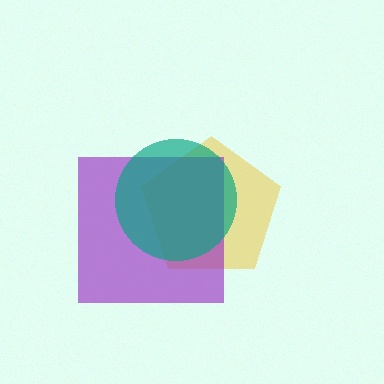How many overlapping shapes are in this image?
There are 3 overlapping shapes in the image.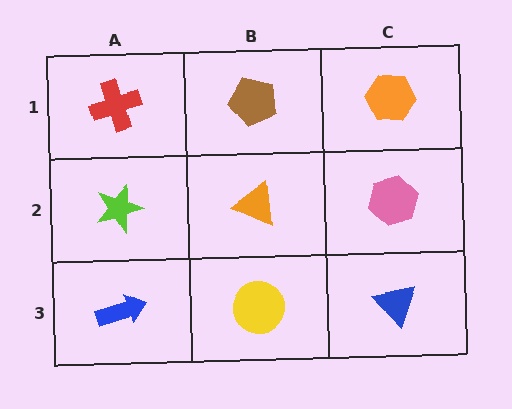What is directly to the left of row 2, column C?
An orange triangle.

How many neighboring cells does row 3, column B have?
3.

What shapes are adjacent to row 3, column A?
A lime star (row 2, column A), a yellow circle (row 3, column B).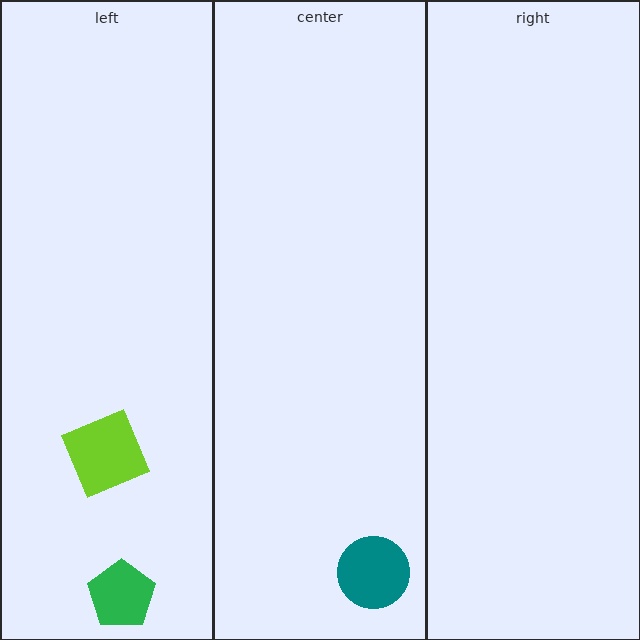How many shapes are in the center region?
1.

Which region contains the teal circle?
The center region.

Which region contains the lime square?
The left region.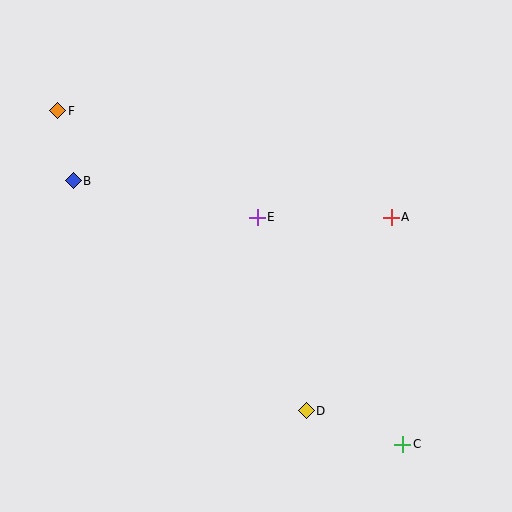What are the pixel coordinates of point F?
Point F is at (58, 111).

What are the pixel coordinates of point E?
Point E is at (257, 217).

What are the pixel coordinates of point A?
Point A is at (391, 217).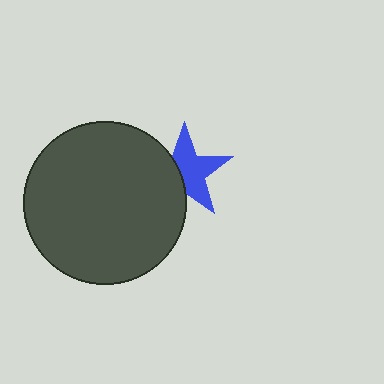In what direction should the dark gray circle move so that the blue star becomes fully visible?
The dark gray circle should move left. That is the shortest direction to clear the overlap and leave the blue star fully visible.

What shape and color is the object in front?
The object in front is a dark gray circle.